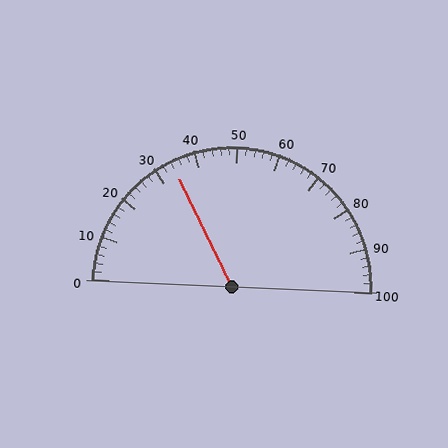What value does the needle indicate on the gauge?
The needle indicates approximately 34.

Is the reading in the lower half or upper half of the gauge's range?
The reading is in the lower half of the range (0 to 100).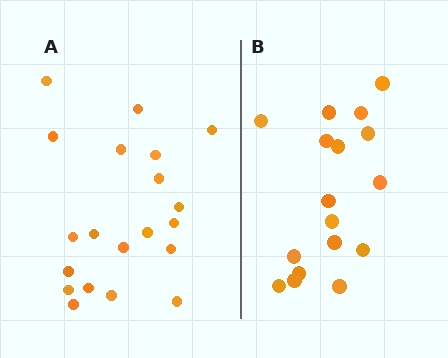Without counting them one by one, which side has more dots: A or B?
Region A (the left region) has more dots.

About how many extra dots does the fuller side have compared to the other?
Region A has just a few more — roughly 2 or 3 more dots than region B.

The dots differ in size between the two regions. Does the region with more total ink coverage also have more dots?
No. Region B has more total ink coverage because its dots are larger, but region A actually contains more individual dots. Total area can be misleading — the number of items is what matters here.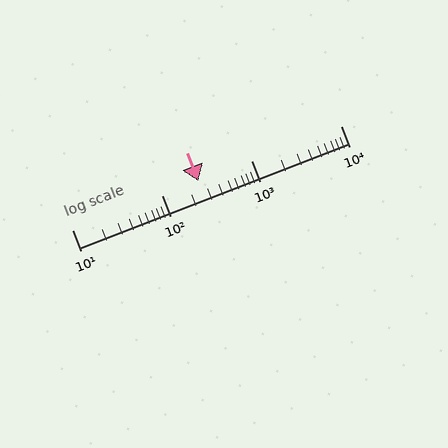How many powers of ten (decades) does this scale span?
The scale spans 3 decades, from 10 to 10000.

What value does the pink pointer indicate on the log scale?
The pointer indicates approximately 260.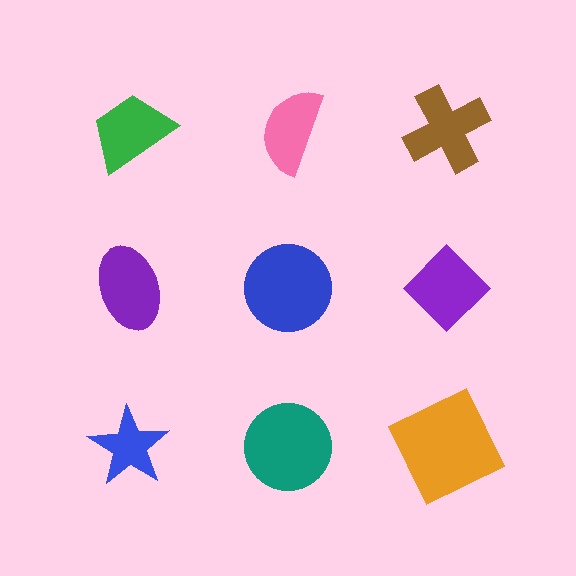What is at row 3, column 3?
An orange square.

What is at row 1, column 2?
A pink semicircle.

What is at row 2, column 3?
A purple diamond.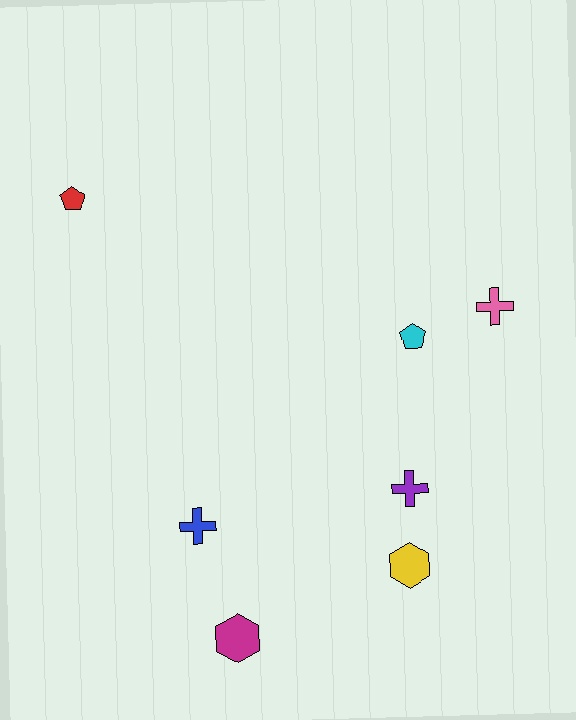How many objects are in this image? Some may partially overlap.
There are 7 objects.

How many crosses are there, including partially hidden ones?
There are 3 crosses.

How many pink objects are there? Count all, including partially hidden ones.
There is 1 pink object.